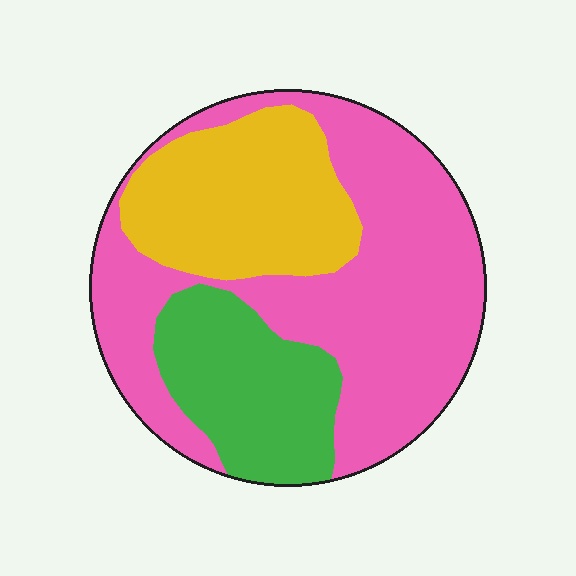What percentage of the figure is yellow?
Yellow takes up about one quarter (1/4) of the figure.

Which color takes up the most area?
Pink, at roughly 55%.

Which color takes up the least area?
Green, at roughly 20%.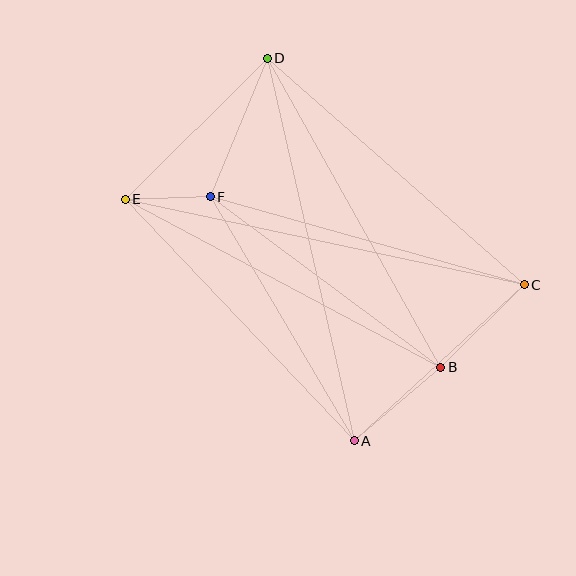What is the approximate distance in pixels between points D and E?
The distance between D and E is approximately 200 pixels.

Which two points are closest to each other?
Points E and F are closest to each other.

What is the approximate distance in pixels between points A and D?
The distance between A and D is approximately 392 pixels.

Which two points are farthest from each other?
Points C and E are farthest from each other.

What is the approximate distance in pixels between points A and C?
The distance between A and C is approximately 231 pixels.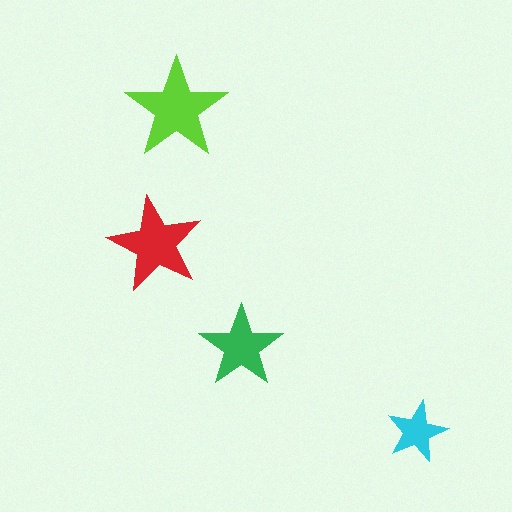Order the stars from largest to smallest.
the lime one, the red one, the green one, the cyan one.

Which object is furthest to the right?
The cyan star is rightmost.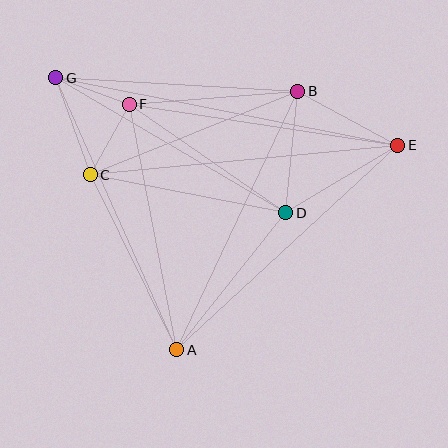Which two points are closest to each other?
Points F and G are closest to each other.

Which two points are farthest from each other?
Points E and G are farthest from each other.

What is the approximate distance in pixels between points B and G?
The distance between B and G is approximately 243 pixels.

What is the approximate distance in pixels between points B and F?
The distance between B and F is approximately 169 pixels.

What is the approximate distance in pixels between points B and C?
The distance between B and C is approximately 224 pixels.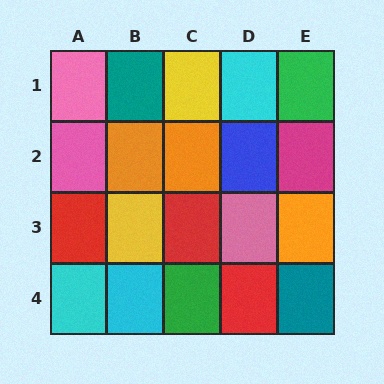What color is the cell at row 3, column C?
Red.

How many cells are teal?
2 cells are teal.